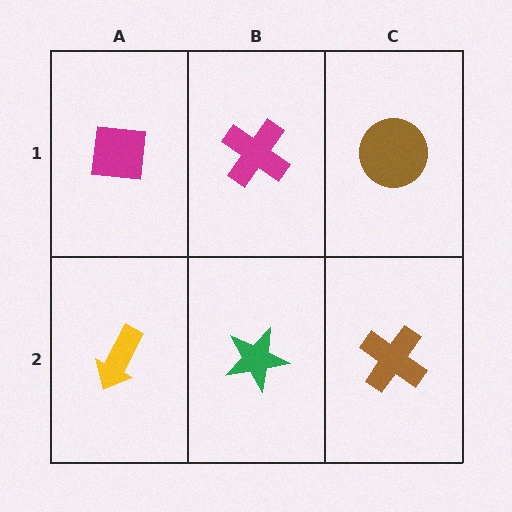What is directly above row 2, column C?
A brown circle.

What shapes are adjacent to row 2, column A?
A magenta square (row 1, column A), a green star (row 2, column B).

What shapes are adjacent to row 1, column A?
A yellow arrow (row 2, column A), a magenta cross (row 1, column B).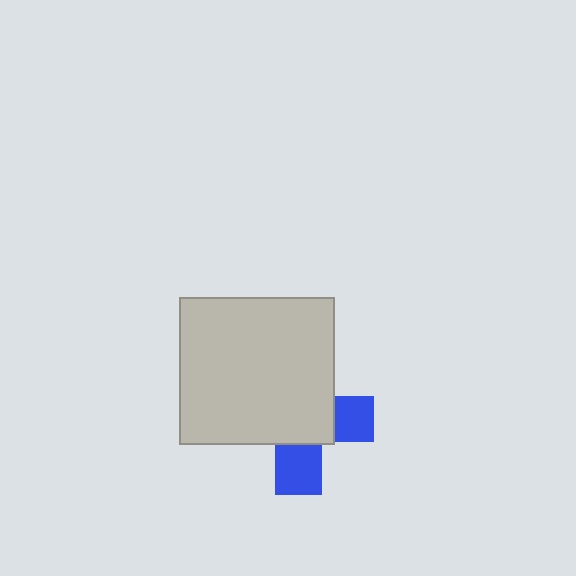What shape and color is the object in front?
The object in front is a light gray rectangle.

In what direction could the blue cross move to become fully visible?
The blue cross could move toward the lower-right. That would shift it out from behind the light gray rectangle entirely.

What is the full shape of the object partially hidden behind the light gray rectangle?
The partially hidden object is a blue cross.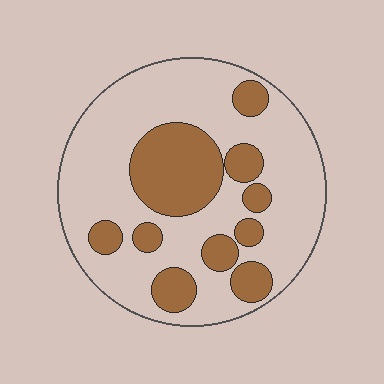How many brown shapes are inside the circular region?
10.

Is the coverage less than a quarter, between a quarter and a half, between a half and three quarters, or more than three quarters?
Between a quarter and a half.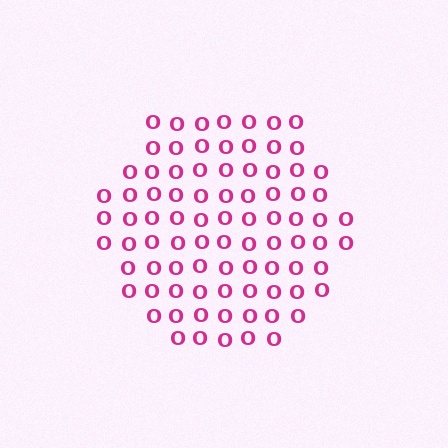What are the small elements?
The small elements are letter O's.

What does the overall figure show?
The overall figure shows a hexagon.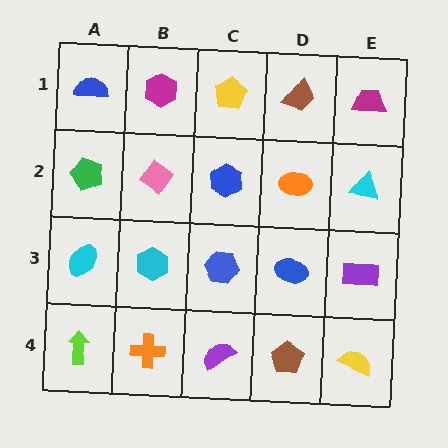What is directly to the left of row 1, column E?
A brown trapezoid.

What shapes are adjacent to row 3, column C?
A blue hexagon (row 2, column C), a purple semicircle (row 4, column C), a cyan hexagon (row 3, column B), a blue ellipse (row 3, column D).